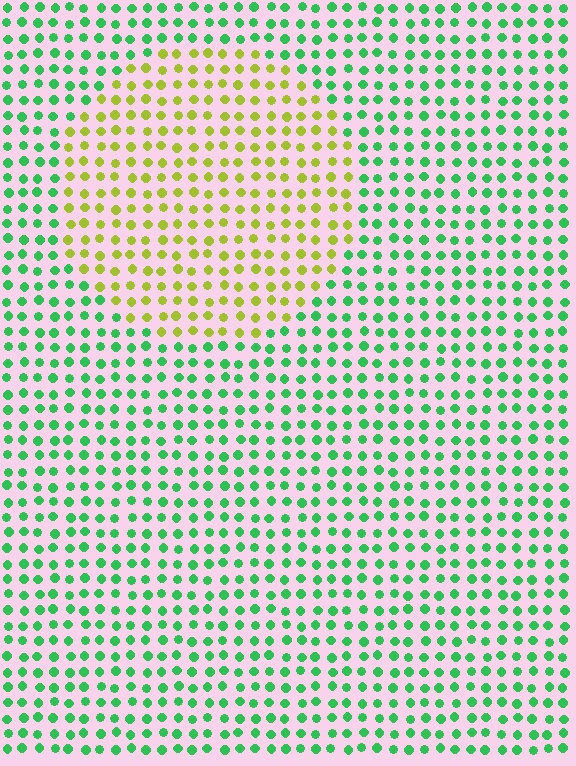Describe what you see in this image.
The image is filled with small green elements in a uniform arrangement. A circle-shaped region is visible where the elements are tinted to a slightly different hue, forming a subtle color boundary.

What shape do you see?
I see a circle.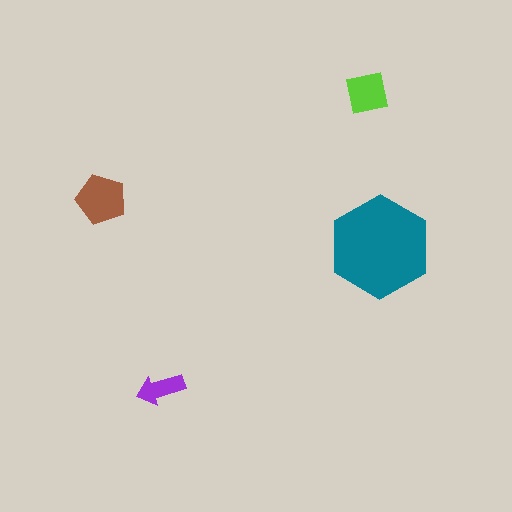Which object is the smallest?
The purple arrow.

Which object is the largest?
The teal hexagon.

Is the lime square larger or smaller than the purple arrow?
Larger.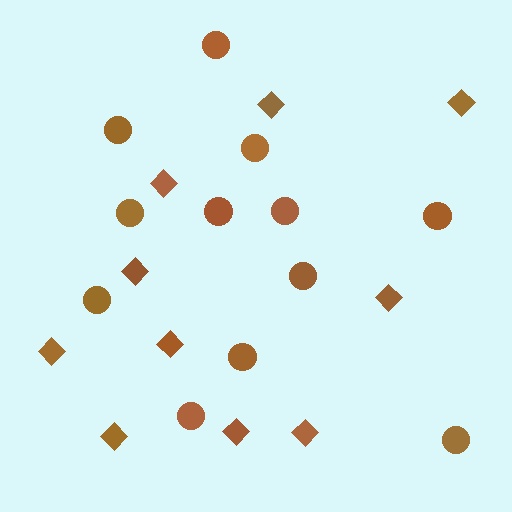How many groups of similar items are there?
There are 2 groups: one group of diamonds (10) and one group of circles (12).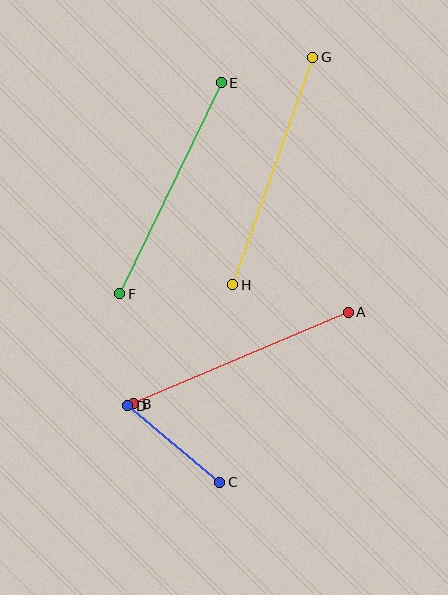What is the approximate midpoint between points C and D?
The midpoint is at approximately (174, 444) pixels.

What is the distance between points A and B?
The distance is approximately 233 pixels.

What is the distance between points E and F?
The distance is approximately 234 pixels.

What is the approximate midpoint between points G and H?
The midpoint is at approximately (273, 171) pixels.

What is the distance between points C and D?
The distance is approximately 120 pixels.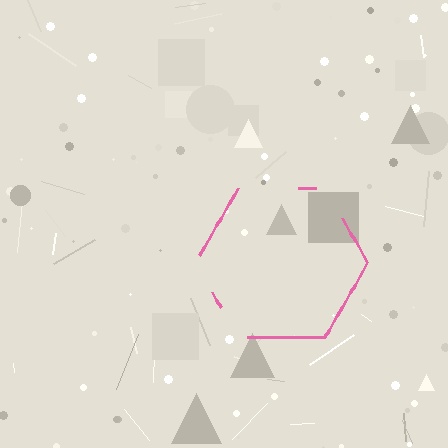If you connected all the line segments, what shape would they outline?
They would outline a hexagon.